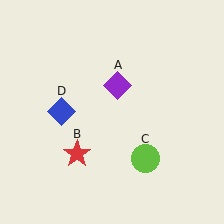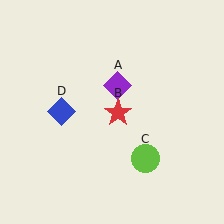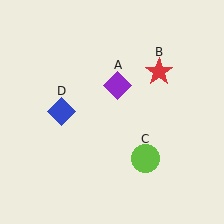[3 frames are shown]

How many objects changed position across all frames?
1 object changed position: red star (object B).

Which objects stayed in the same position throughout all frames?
Purple diamond (object A) and lime circle (object C) and blue diamond (object D) remained stationary.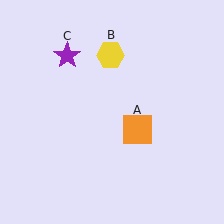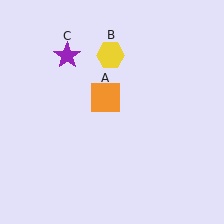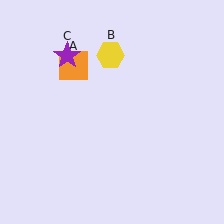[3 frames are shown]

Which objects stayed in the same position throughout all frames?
Yellow hexagon (object B) and purple star (object C) remained stationary.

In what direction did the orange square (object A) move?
The orange square (object A) moved up and to the left.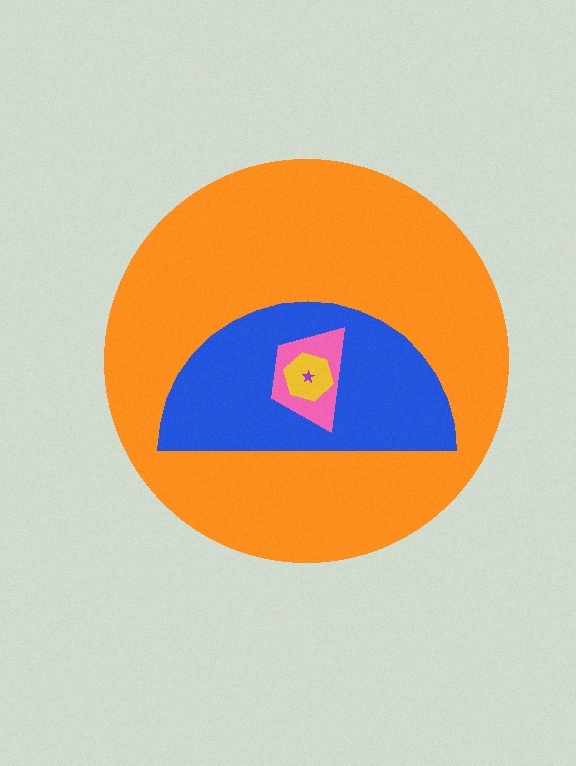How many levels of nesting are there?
5.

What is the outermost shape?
The orange circle.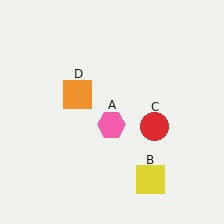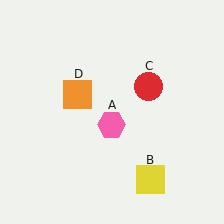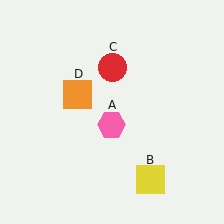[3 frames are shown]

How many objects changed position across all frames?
1 object changed position: red circle (object C).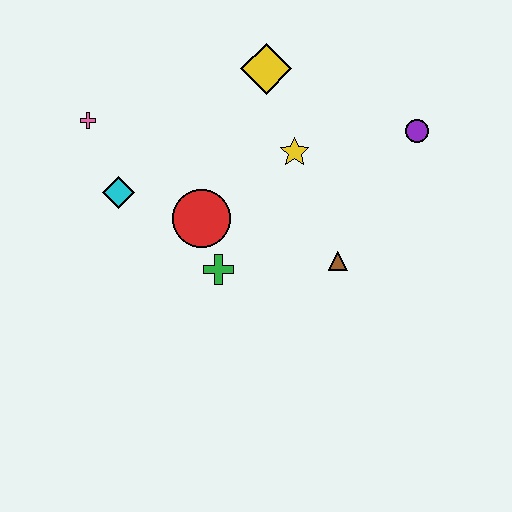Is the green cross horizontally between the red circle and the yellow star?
Yes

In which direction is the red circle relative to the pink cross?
The red circle is to the right of the pink cross.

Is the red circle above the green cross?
Yes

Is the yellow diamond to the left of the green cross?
No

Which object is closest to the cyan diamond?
The pink cross is closest to the cyan diamond.